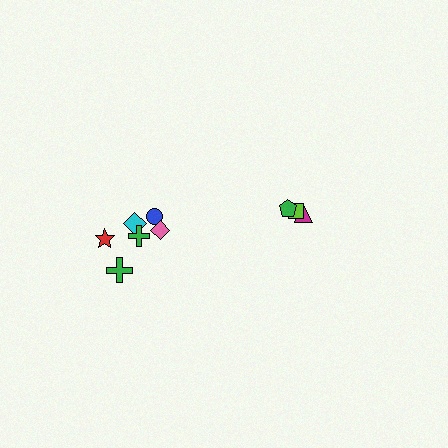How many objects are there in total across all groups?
There are 9 objects.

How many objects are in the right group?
There are 3 objects.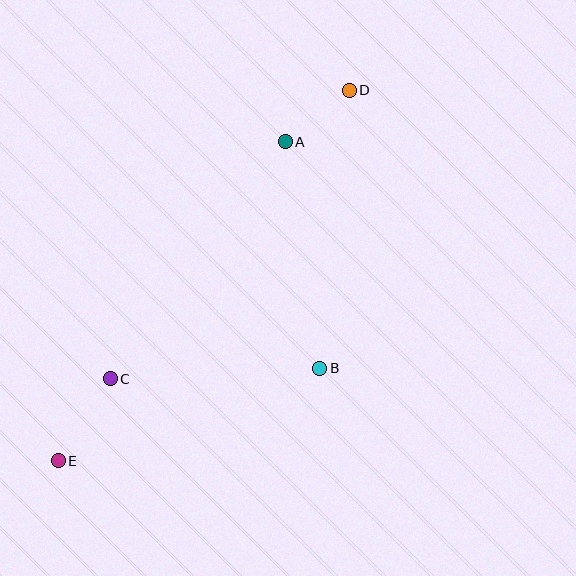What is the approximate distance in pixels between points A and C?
The distance between A and C is approximately 295 pixels.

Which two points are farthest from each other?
Points D and E are farthest from each other.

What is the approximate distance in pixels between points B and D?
The distance between B and D is approximately 280 pixels.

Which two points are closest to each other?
Points A and D are closest to each other.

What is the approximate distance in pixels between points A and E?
The distance between A and E is approximately 392 pixels.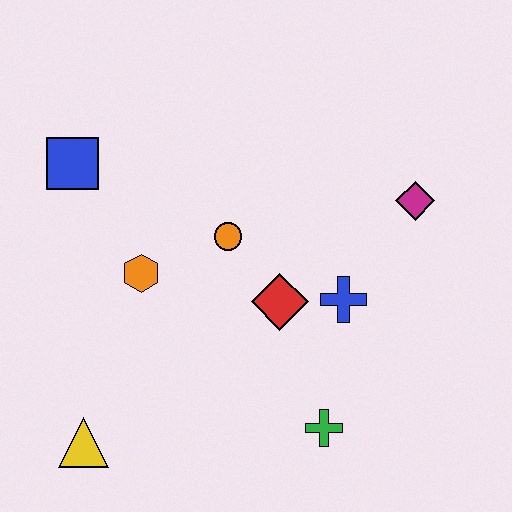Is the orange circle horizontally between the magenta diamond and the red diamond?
No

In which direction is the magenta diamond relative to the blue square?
The magenta diamond is to the right of the blue square.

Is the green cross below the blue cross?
Yes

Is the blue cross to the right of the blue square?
Yes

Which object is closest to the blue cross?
The red diamond is closest to the blue cross.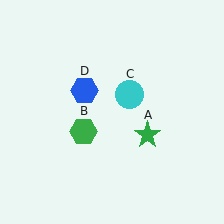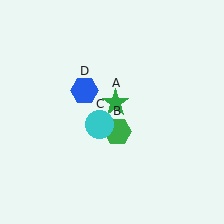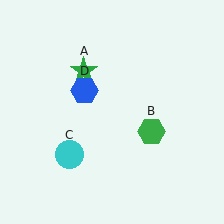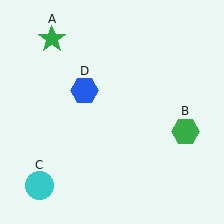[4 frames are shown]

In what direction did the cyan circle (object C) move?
The cyan circle (object C) moved down and to the left.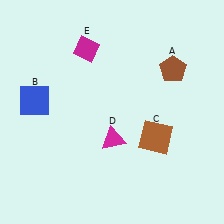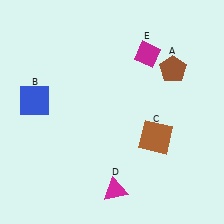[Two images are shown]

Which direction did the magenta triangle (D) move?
The magenta triangle (D) moved down.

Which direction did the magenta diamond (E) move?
The magenta diamond (E) moved right.